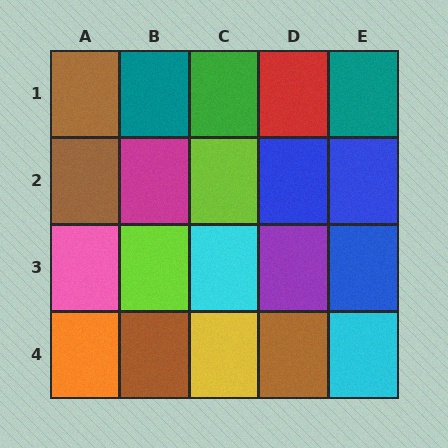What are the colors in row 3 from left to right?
Pink, lime, cyan, purple, blue.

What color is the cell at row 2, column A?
Brown.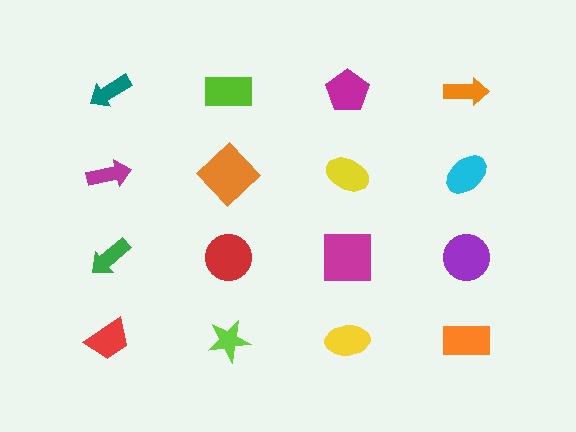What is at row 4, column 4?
An orange rectangle.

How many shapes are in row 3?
4 shapes.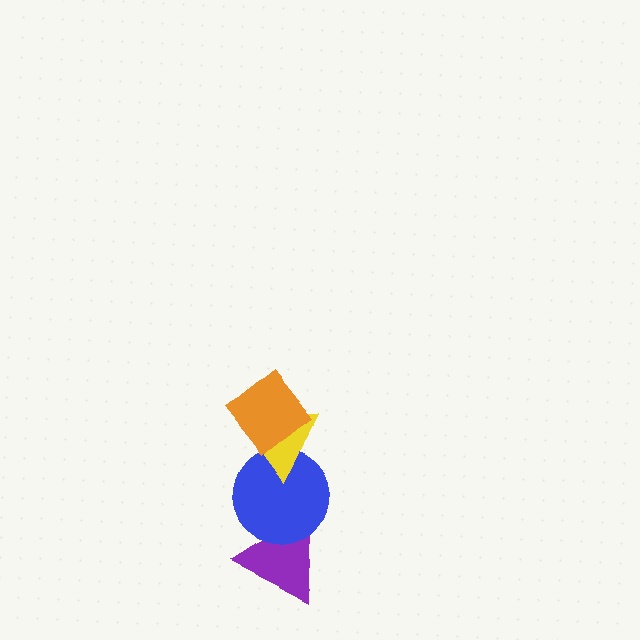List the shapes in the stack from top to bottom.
From top to bottom: the orange diamond, the yellow triangle, the blue circle, the purple triangle.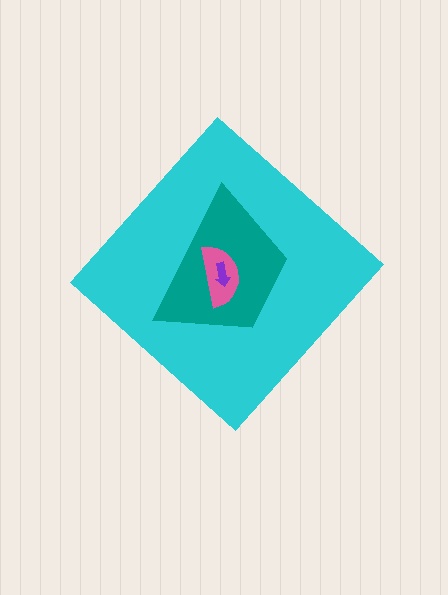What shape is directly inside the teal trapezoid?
The pink semicircle.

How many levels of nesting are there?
4.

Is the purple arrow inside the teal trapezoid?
Yes.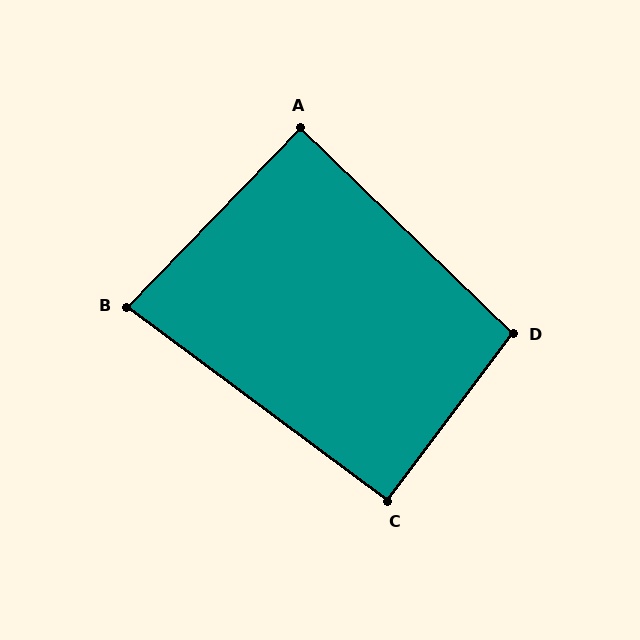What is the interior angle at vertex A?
Approximately 90 degrees (approximately right).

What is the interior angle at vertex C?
Approximately 90 degrees (approximately right).